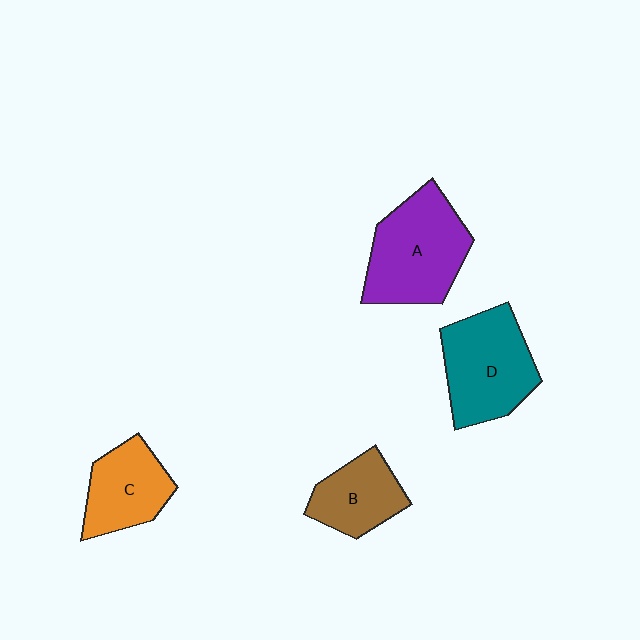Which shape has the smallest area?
Shape B (brown).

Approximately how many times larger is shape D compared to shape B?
Approximately 1.5 times.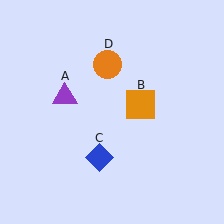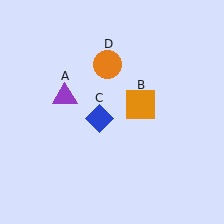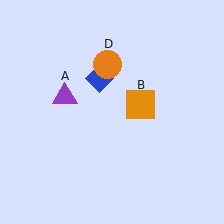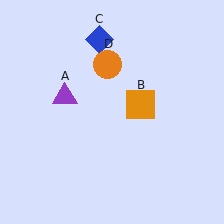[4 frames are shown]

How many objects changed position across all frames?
1 object changed position: blue diamond (object C).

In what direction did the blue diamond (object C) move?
The blue diamond (object C) moved up.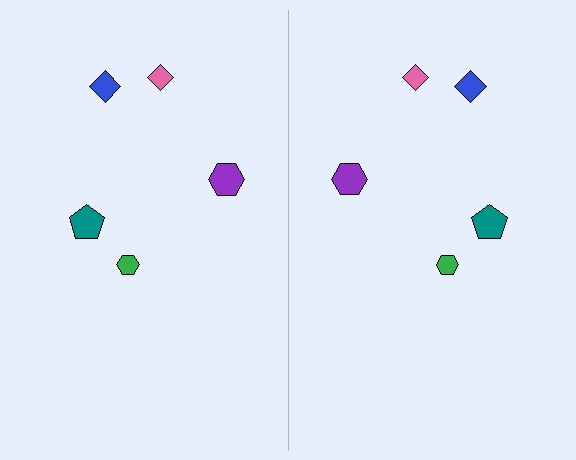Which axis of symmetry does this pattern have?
The pattern has a vertical axis of symmetry running through the center of the image.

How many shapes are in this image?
There are 10 shapes in this image.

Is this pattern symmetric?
Yes, this pattern has bilateral (reflection) symmetry.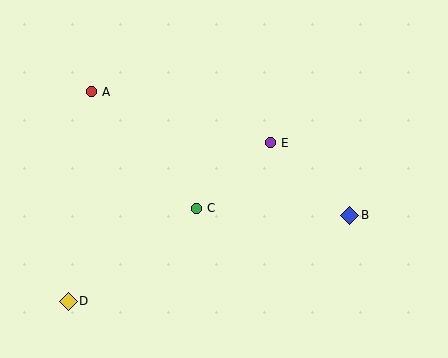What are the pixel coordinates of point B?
Point B is at (350, 215).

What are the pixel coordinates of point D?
Point D is at (68, 301).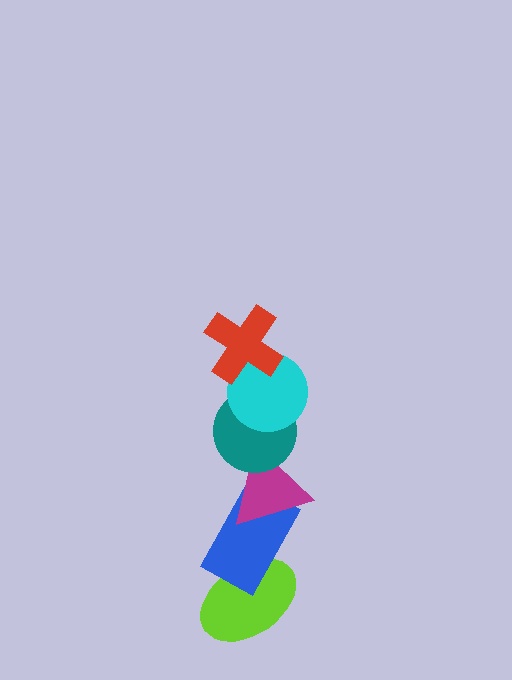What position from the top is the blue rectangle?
The blue rectangle is 5th from the top.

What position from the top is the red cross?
The red cross is 1st from the top.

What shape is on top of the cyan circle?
The red cross is on top of the cyan circle.